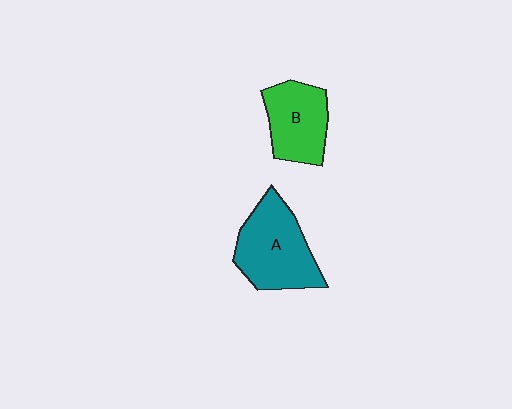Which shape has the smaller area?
Shape B (green).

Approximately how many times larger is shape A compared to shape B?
Approximately 1.3 times.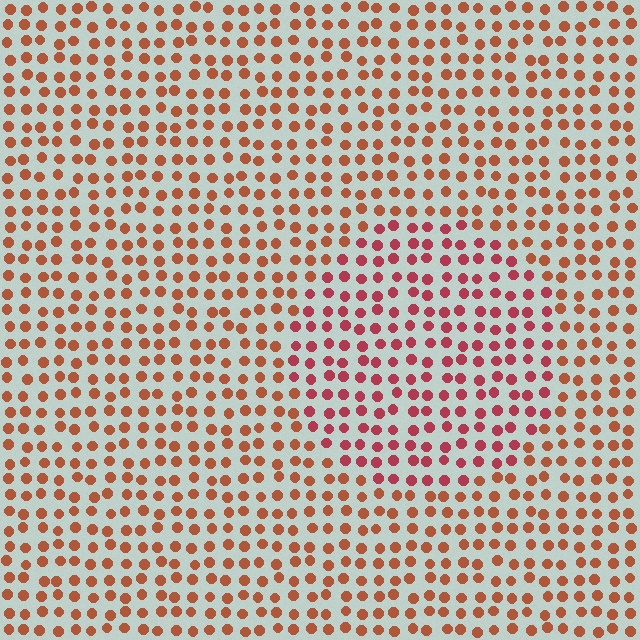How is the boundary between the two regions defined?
The boundary is defined purely by a slight shift in hue (about 27 degrees). Spacing, size, and orientation are identical on both sides.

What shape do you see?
I see a circle.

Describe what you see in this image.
The image is filled with small brown elements in a uniform arrangement. A circle-shaped region is visible where the elements are tinted to a slightly different hue, forming a subtle color boundary.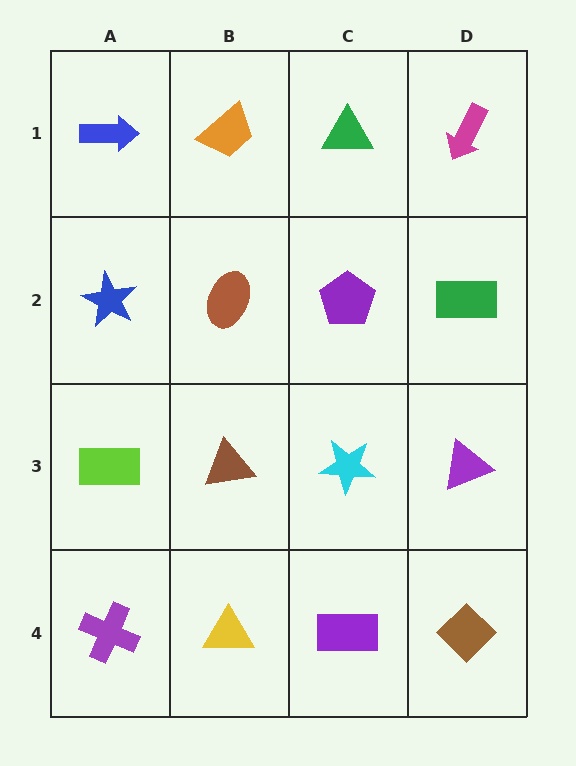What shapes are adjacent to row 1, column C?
A purple pentagon (row 2, column C), an orange trapezoid (row 1, column B), a magenta arrow (row 1, column D).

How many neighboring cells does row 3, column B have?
4.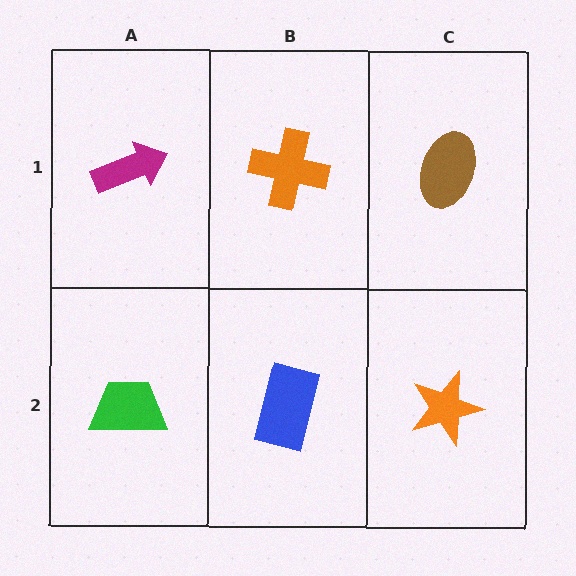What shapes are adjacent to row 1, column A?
A green trapezoid (row 2, column A), an orange cross (row 1, column B).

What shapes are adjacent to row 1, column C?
An orange star (row 2, column C), an orange cross (row 1, column B).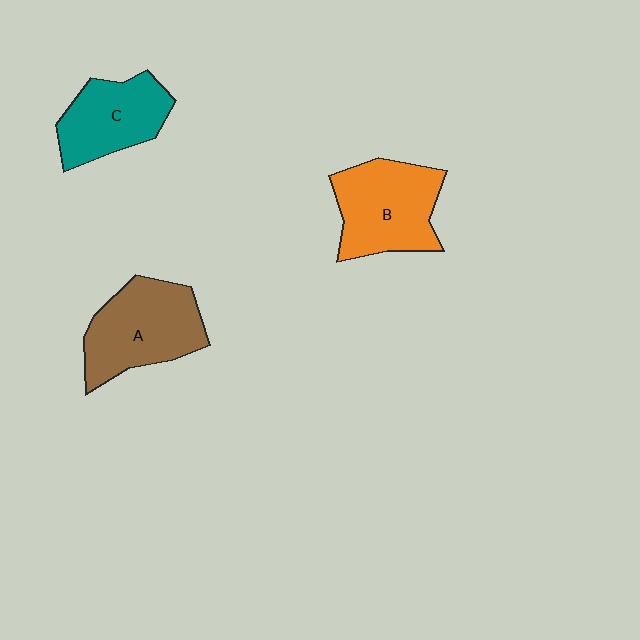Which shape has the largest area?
Shape A (brown).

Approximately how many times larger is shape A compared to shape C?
Approximately 1.2 times.